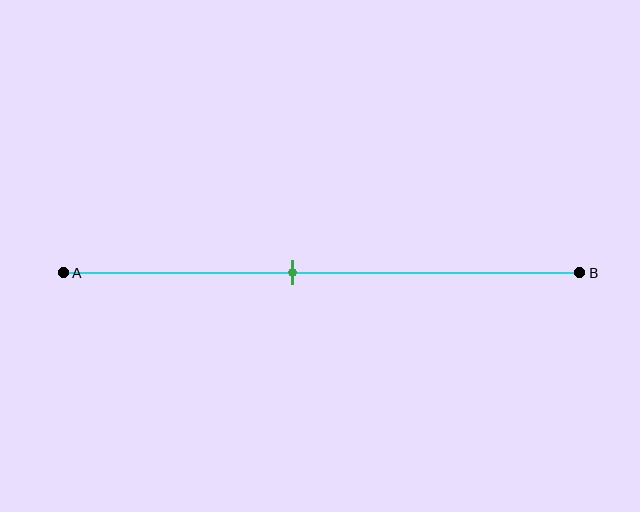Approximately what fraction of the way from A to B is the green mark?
The green mark is approximately 45% of the way from A to B.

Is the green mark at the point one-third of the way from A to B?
No, the mark is at about 45% from A, not at the 33% one-third point.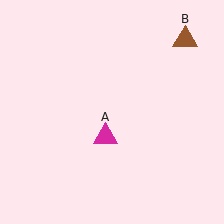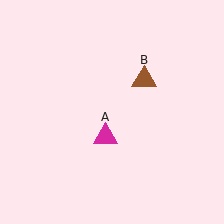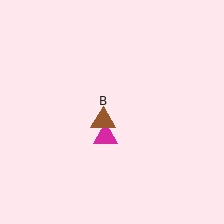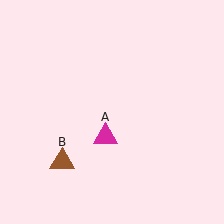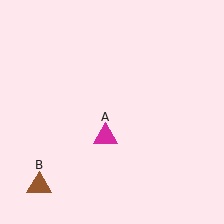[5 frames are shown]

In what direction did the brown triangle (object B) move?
The brown triangle (object B) moved down and to the left.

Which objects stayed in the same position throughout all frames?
Magenta triangle (object A) remained stationary.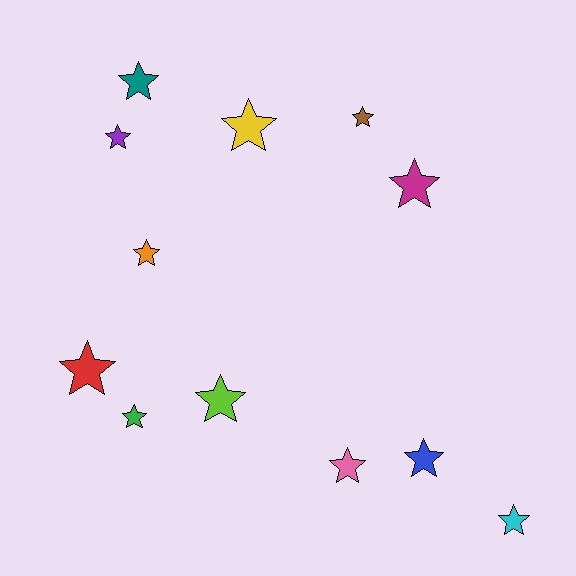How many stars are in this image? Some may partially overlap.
There are 12 stars.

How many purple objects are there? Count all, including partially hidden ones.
There is 1 purple object.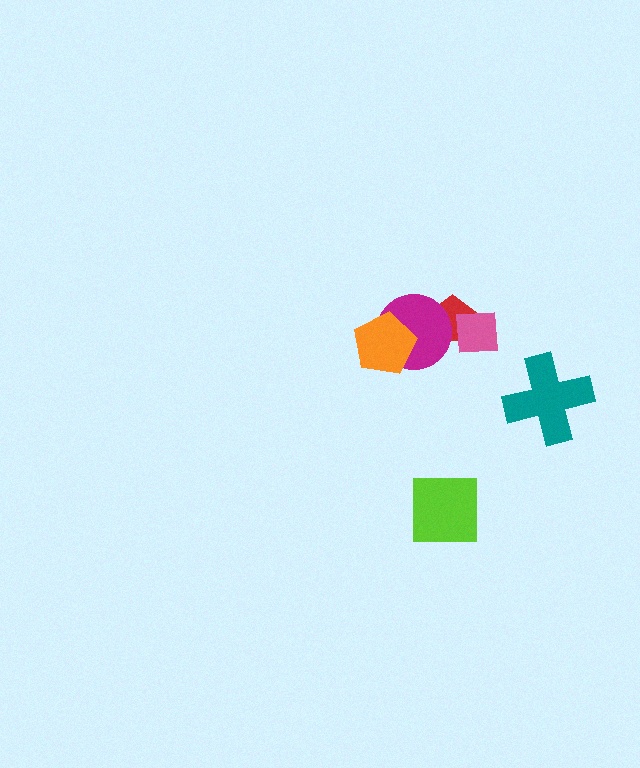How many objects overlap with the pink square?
1 object overlaps with the pink square.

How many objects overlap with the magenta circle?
2 objects overlap with the magenta circle.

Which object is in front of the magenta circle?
The orange pentagon is in front of the magenta circle.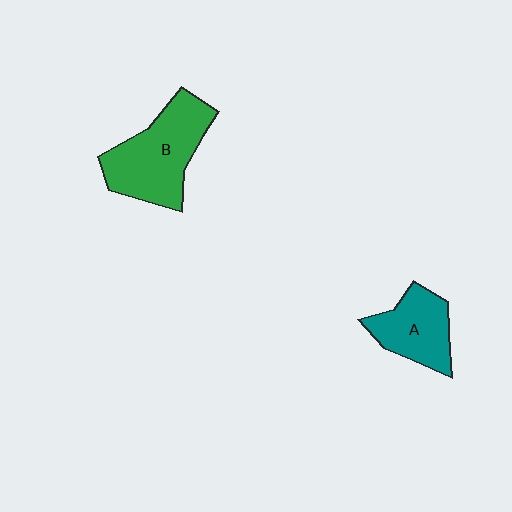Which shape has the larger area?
Shape B (green).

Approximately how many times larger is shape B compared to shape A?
Approximately 1.5 times.